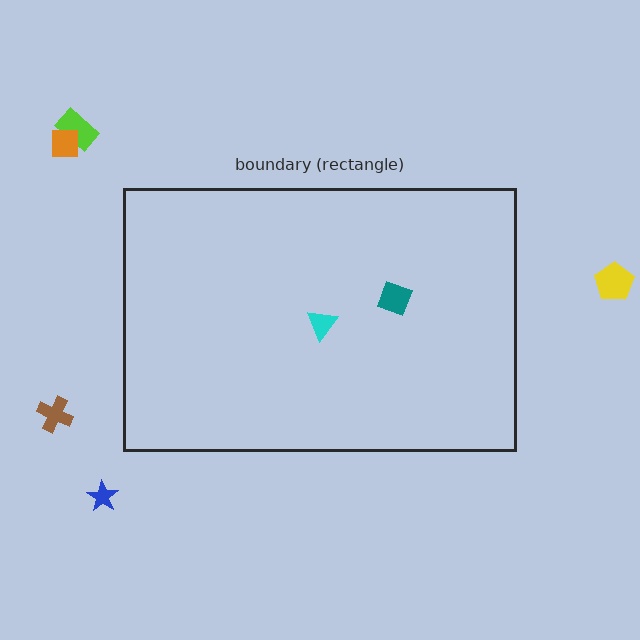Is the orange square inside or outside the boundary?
Outside.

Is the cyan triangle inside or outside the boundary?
Inside.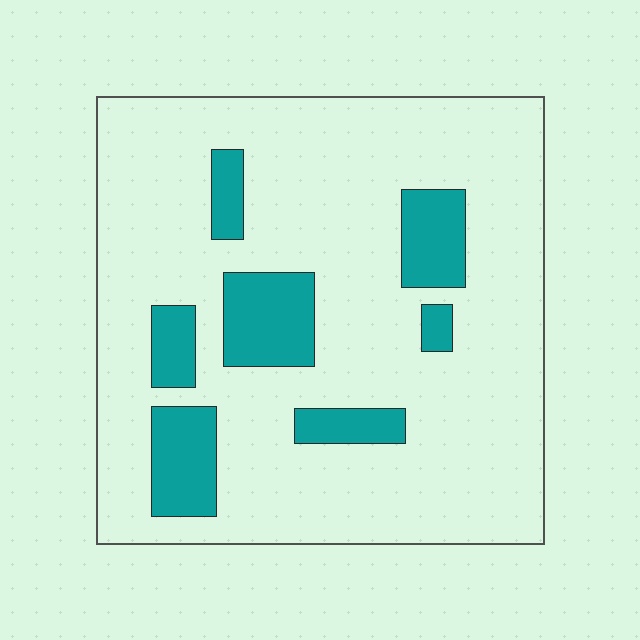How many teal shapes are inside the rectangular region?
7.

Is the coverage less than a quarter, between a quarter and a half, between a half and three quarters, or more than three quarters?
Less than a quarter.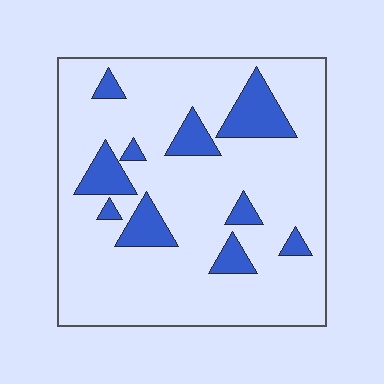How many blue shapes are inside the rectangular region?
10.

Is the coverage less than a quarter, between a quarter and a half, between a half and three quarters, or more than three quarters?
Less than a quarter.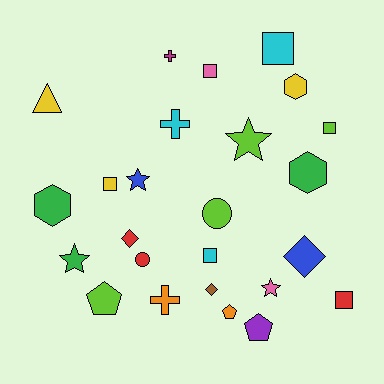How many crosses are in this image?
There are 3 crosses.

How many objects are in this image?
There are 25 objects.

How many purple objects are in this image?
There is 1 purple object.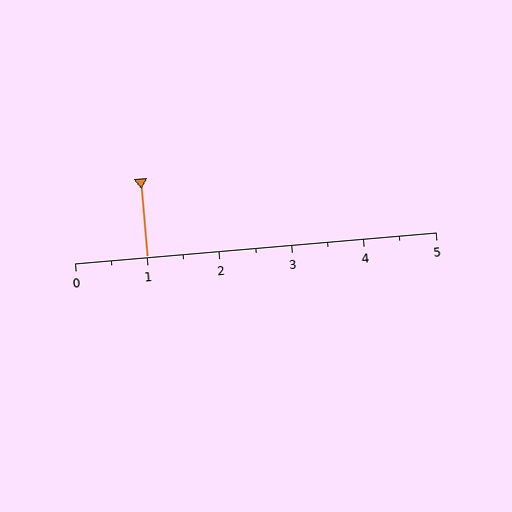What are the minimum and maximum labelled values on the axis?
The axis runs from 0 to 5.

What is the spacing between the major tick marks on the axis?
The major ticks are spaced 1 apart.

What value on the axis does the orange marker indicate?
The marker indicates approximately 1.